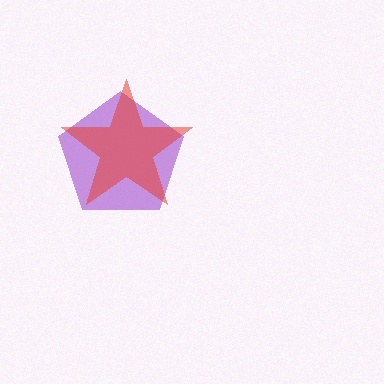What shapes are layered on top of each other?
The layered shapes are: a purple pentagon, a red star.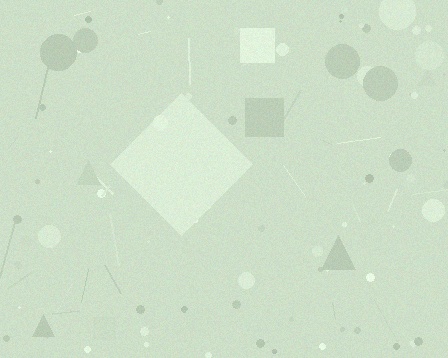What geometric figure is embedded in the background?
A diamond is embedded in the background.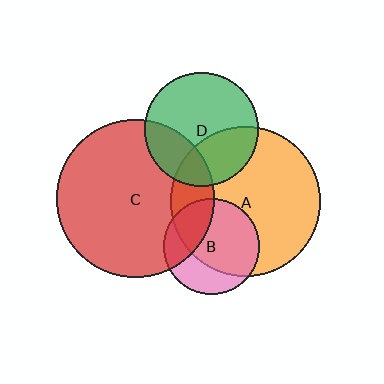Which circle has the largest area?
Circle C (red).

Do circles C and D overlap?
Yes.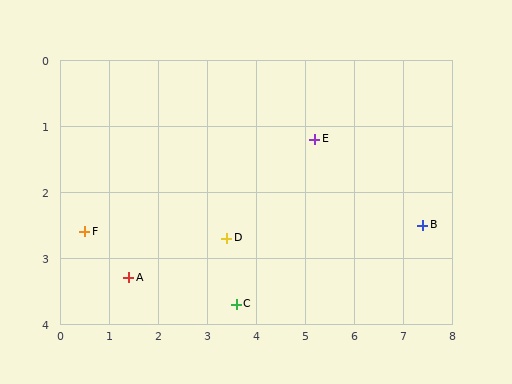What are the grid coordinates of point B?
Point B is at approximately (7.4, 2.5).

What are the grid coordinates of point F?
Point F is at approximately (0.5, 2.6).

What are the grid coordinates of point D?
Point D is at approximately (3.4, 2.7).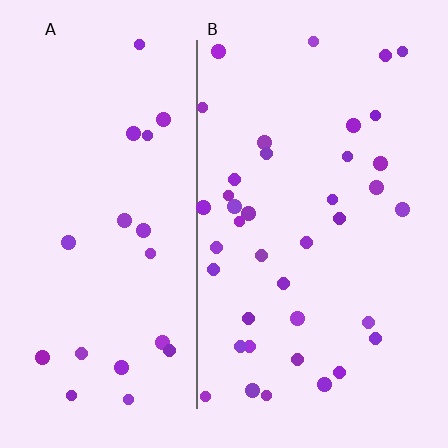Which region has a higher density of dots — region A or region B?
B (the right).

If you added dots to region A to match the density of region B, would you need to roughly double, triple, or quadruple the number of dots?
Approximately double.